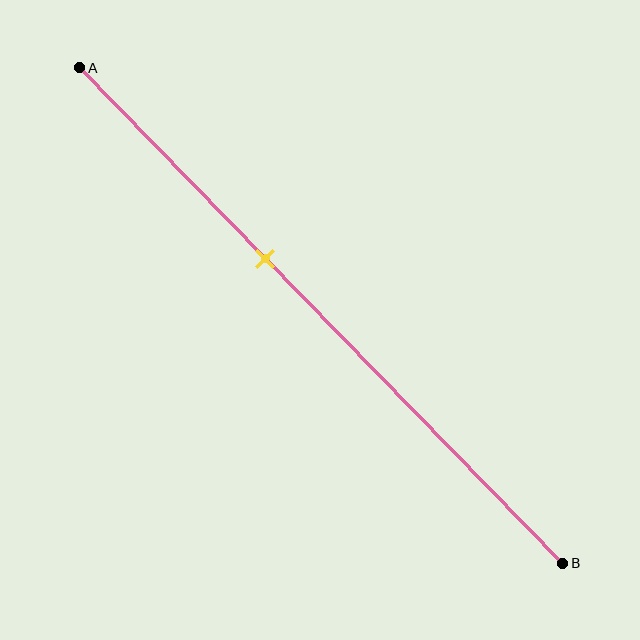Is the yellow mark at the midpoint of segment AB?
No, the mark is at about 40% from A, not at the 50% midpoint.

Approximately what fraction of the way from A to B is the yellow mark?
The yellow mark is approximately 40% of the way from A to B.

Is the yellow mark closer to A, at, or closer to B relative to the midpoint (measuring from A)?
The yellow mark is closer to point A than the midpoint of segment AB.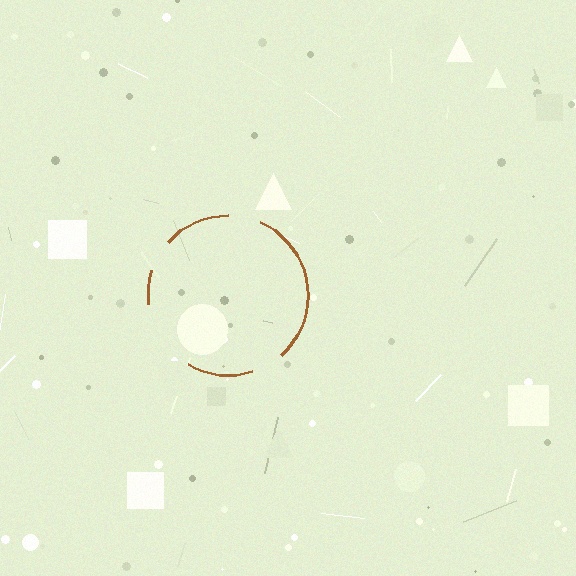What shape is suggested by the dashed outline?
The dashed outline suggests a circle.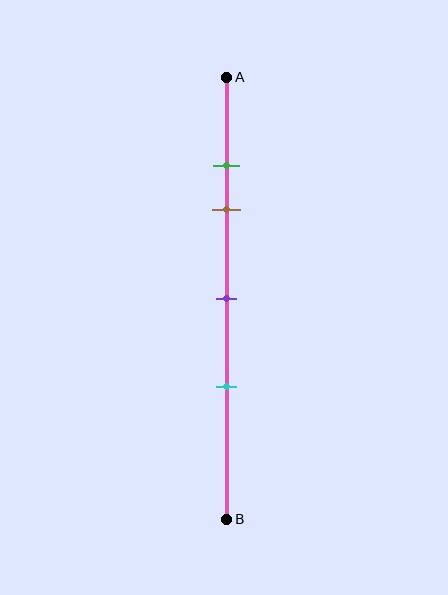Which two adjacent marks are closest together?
The green and brown marks are the closest adjacent pair.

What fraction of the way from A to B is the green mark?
The green mark is approximately 20% (0.2) of the way from A to B.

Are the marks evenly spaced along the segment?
No, the marks are not evenly spaced.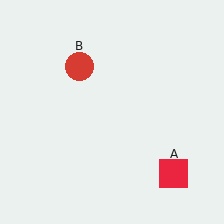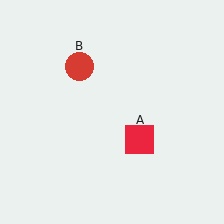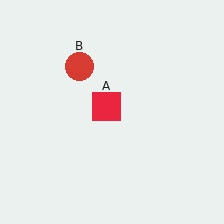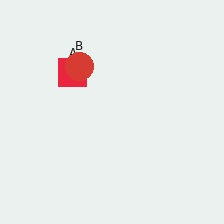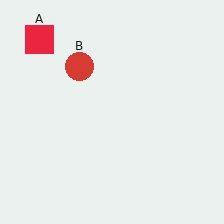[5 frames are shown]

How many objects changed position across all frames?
1 object changed position: red square (object A).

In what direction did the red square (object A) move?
The red square (object A) moved up and to the left.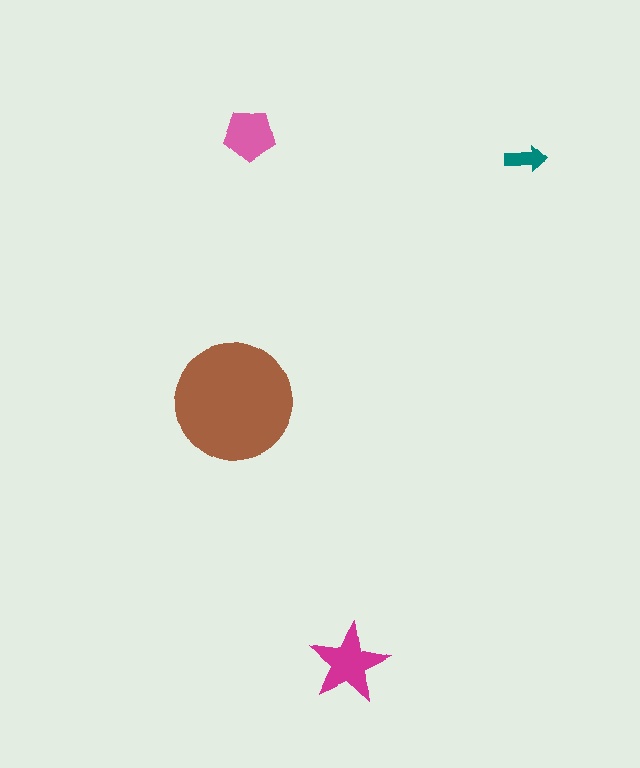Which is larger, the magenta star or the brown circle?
The brown circle.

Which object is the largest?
The brown circle.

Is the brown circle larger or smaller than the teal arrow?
Larger.